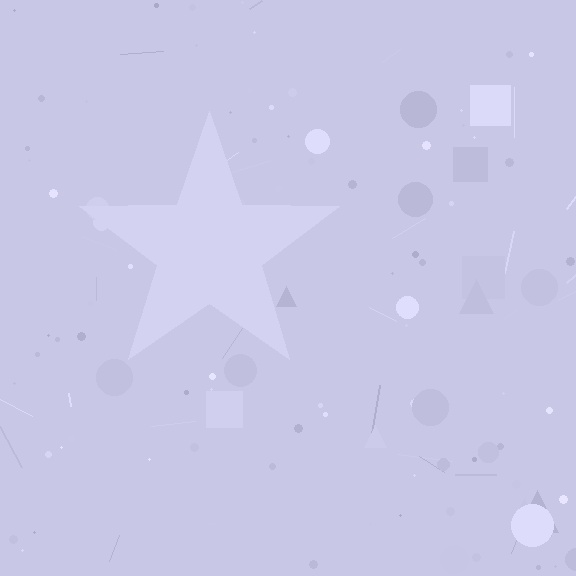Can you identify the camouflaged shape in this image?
The camouflaged shape is a star.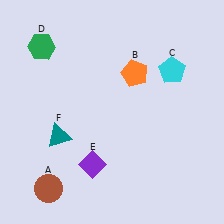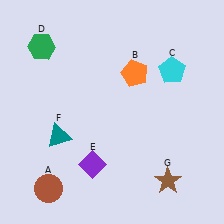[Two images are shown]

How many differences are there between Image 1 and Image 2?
There is 1 difference between the two images.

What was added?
A brown star (G) was added in Image 2.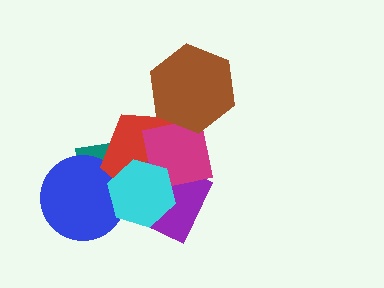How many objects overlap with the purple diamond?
4 objects overlap with the purple diamond.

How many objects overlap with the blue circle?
3 objects overlap with the blue circle.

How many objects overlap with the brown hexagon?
2 objects overlap with the brown hexagon.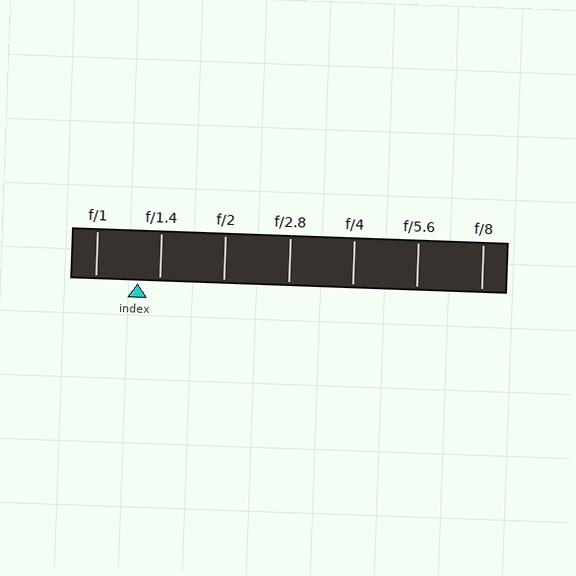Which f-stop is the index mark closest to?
The index mark is closest to f/1.4.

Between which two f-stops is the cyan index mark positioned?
The index mark is between f/1 and f/1.4.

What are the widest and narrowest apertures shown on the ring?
The widest aperture shown is f/1 and the narrowest is f/8.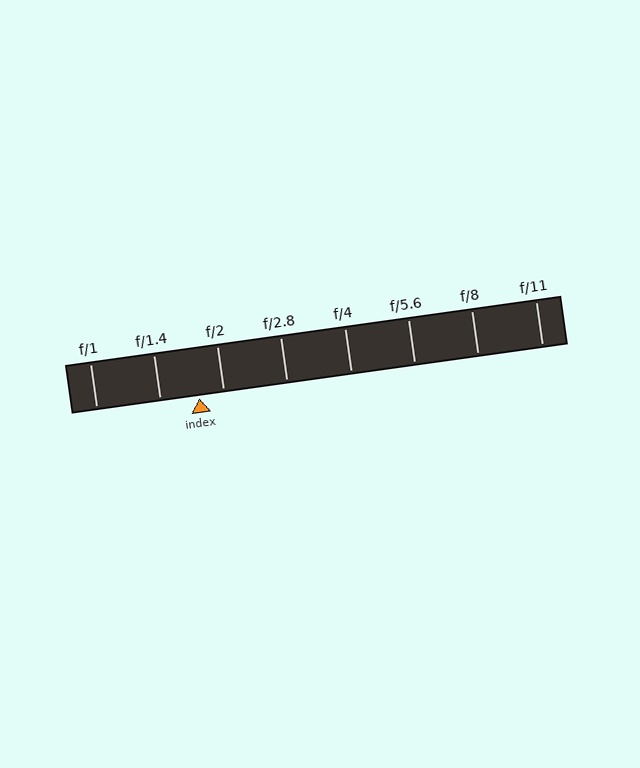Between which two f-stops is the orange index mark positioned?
The index mark is between f/1.4 and f/2.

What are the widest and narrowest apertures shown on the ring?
The widest aperture shown is f/1 and the narrowest is f/11.